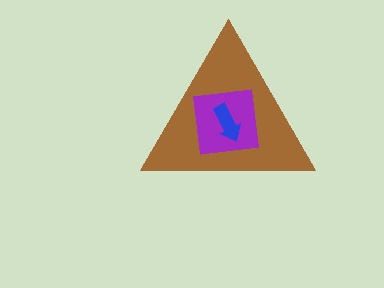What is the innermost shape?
The blue arrow.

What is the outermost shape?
The brown triangle.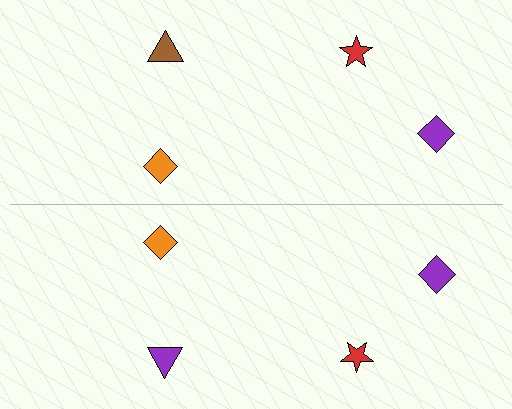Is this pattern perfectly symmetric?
No, the pattern is not perfectly symmetric. The purple triangle on the bottom side breaks the symmetry — its mirror counterpart is brown.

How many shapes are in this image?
There are 8 shapes in this image.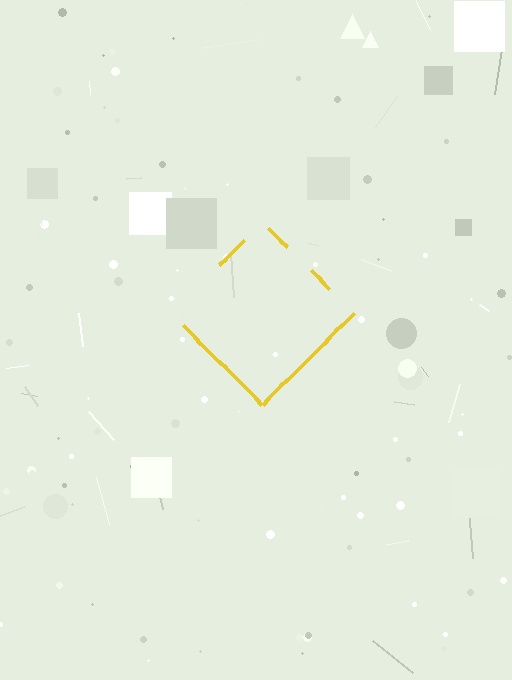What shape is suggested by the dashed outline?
The dashed outline suggests a diamond.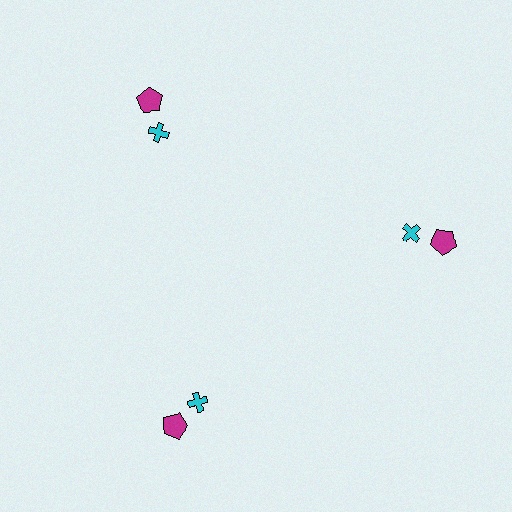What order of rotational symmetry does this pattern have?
This pattern has 3-fold rotational symmetry.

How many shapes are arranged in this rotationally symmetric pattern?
There are 6 shapes, arranged in 3 groups of 2.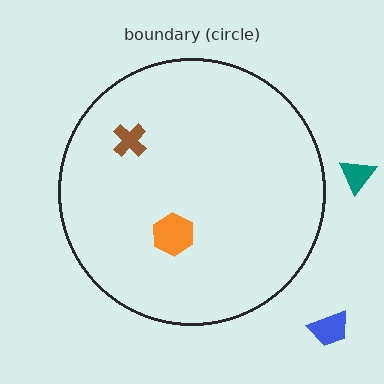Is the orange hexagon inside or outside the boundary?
Inside.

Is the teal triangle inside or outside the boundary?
Outside.